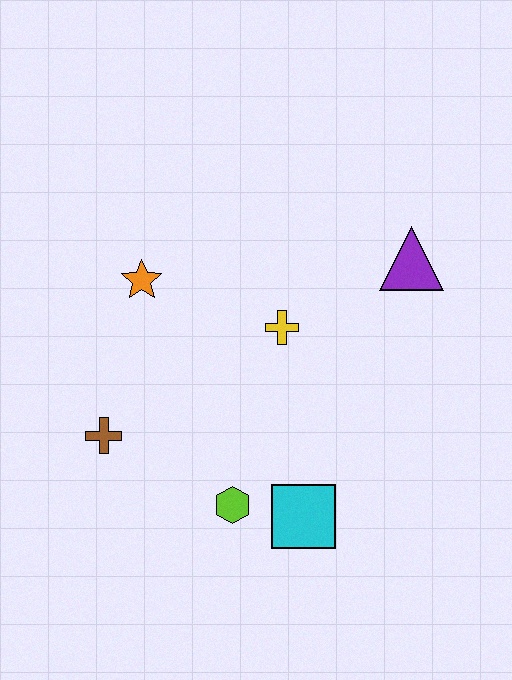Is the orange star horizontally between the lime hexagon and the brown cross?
Yes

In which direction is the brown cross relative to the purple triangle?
The brown cross is to the left of the purple triangle.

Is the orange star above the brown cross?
Yes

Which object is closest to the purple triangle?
The yellow cross is closest to the purple triangle.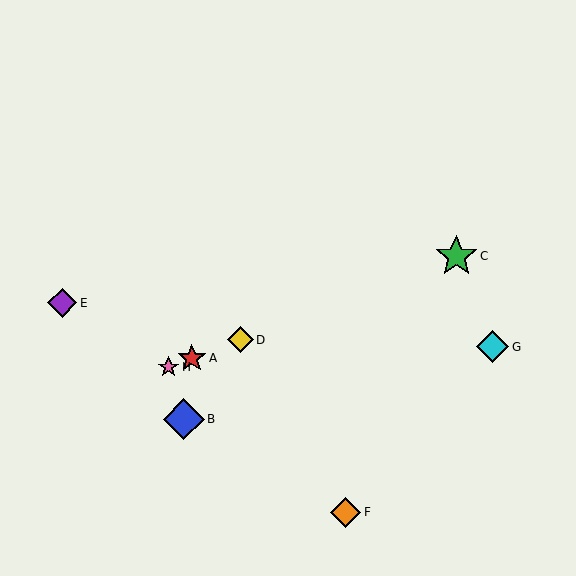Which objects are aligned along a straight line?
Objects A, C, D, H are aligned along a straight line.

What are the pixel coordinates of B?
Object B is at (184, 419).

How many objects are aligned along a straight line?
4 objects (A, C, D, H) are aligned along a straight line.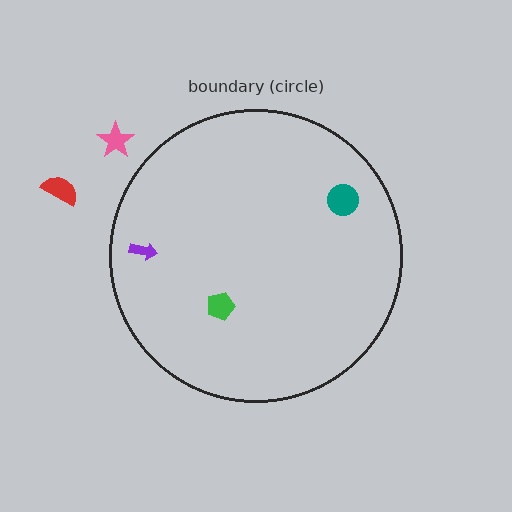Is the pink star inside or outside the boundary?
Outside.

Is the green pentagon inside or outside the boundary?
Inside.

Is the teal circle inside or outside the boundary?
Inside.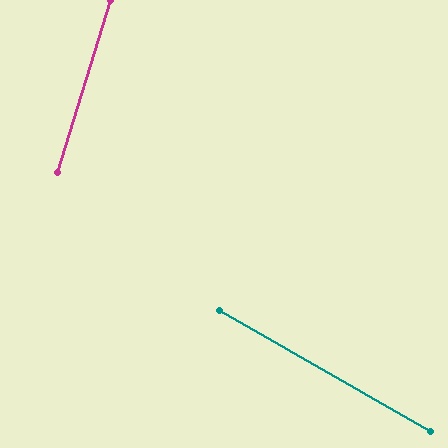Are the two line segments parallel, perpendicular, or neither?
Neither parallel nor perpendicular — they differ by about 77°.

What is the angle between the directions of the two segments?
Approximately 77 degrees.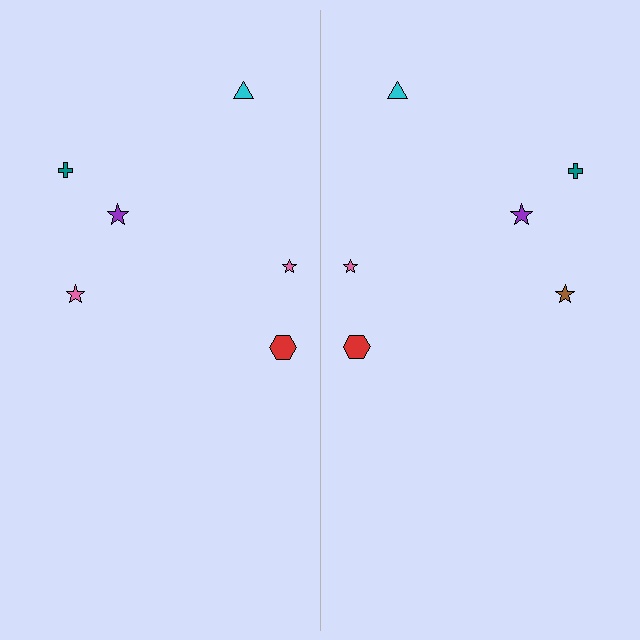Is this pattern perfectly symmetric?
No, the pattern is not perfectly symmetric. The brown star on the right side breaks the symmetry — its mirror counterpart is pink.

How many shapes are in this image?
There are 12 shapes in this image.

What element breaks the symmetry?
The brown star on the right side breaks the symmetry — its mirror counterpart is pink.